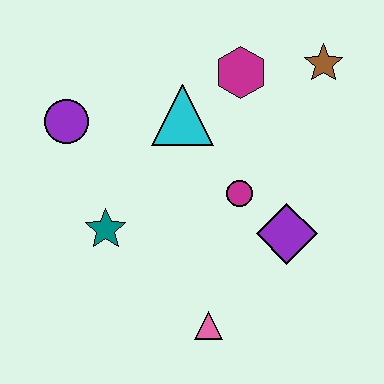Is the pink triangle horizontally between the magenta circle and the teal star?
Yes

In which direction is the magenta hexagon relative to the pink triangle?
The magenta hexagon is above the pink triangle.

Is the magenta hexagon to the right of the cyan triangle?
Yes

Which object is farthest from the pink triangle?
The brown star is farthest from the pink triangle.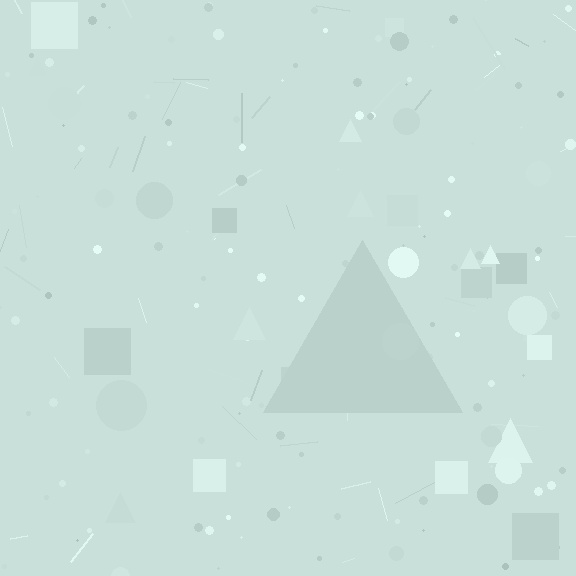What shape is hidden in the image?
A triangle is hidden in the image.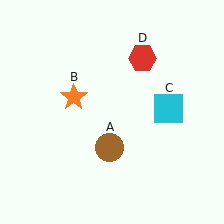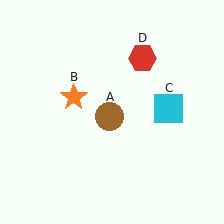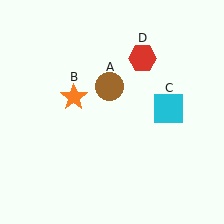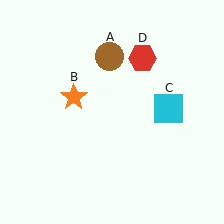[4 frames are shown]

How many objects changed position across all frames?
1 object changed position: brown circle (object A).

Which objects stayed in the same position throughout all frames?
Orange star (object B) and cyan square (object C) and red hexagon (object D) remained stationary.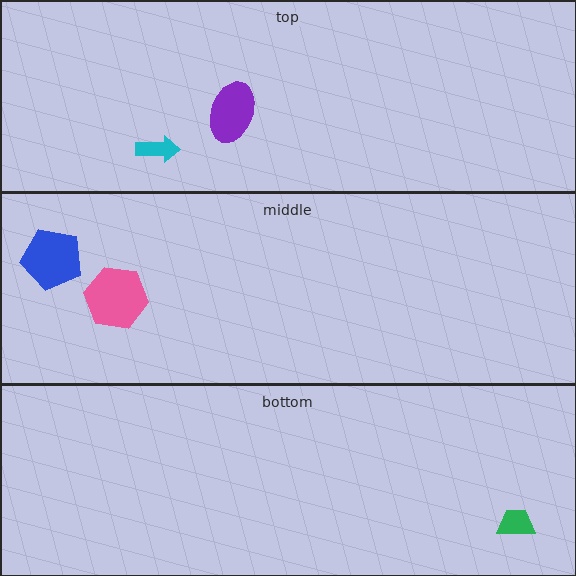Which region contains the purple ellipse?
The top region.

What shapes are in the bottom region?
The green trapezoid.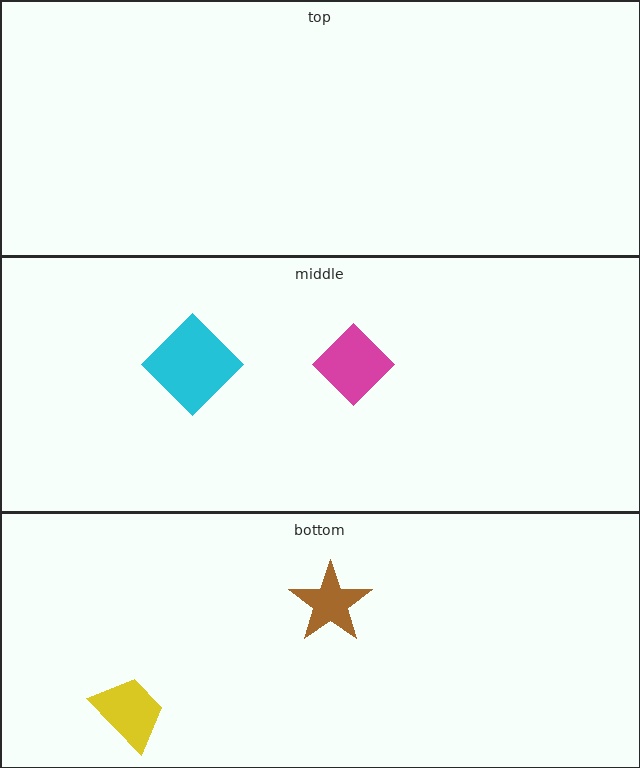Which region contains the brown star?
The bottom region.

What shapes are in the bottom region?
The brown star, the yellow trapezoid.